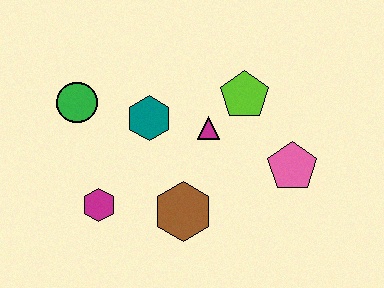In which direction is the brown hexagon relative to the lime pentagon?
The brown hexagon is below the lime pentagon.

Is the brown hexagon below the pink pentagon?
Yes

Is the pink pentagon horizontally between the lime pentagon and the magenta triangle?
No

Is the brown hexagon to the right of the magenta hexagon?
Yes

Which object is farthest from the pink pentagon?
The green circle is farthest from the pink pentagon.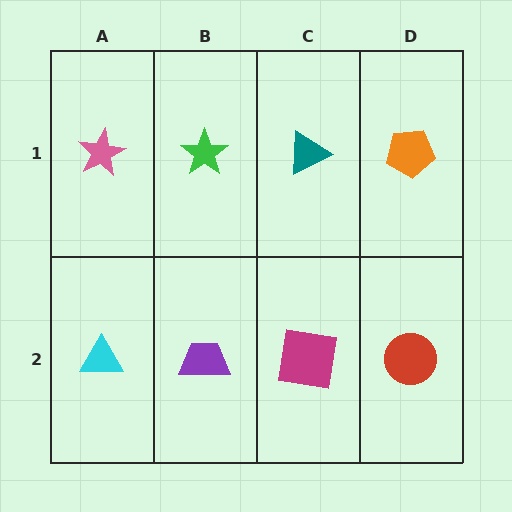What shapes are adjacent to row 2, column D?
An orange pentagon (row 1, column D), a magenta square (row 2, column C).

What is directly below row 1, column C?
A magenta square.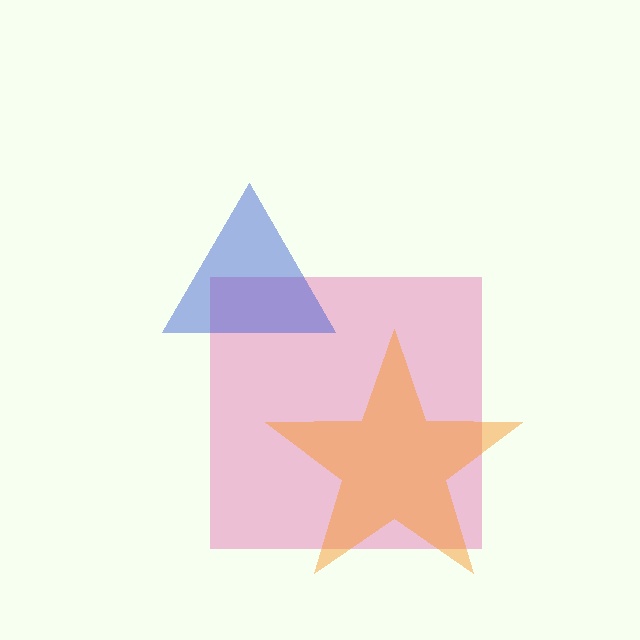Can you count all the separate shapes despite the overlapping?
Yes, there are 3 separate shapes.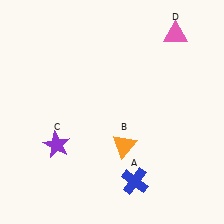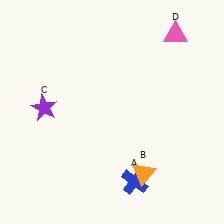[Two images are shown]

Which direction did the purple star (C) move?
The purple star (C) moved up.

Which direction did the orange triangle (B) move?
The orange triangle (B) moved down.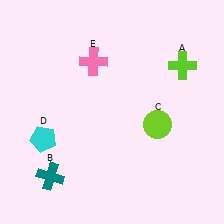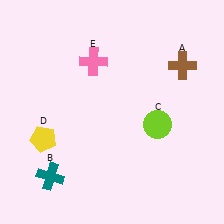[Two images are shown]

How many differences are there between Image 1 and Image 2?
There are 2 differences between the two images.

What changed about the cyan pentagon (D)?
In Image 1, D is cyan. In Image 2, it changed to yellow.